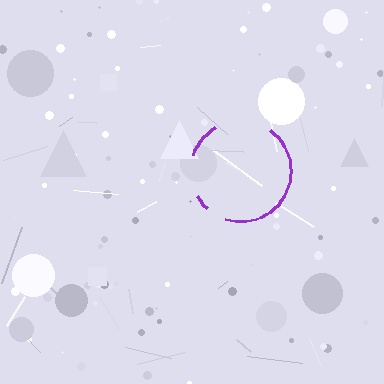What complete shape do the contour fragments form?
The contour fragments form a circle.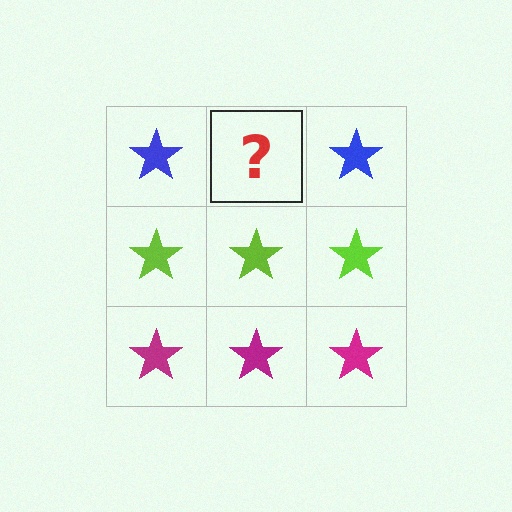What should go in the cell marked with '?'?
The missing cell should contain a blue star.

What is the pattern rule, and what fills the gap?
The rule is that each row has a consistent color. The gap should be filled with a blue star.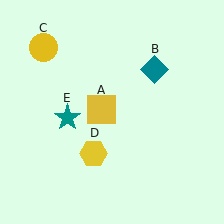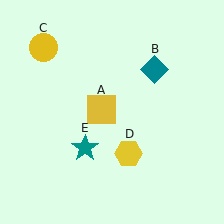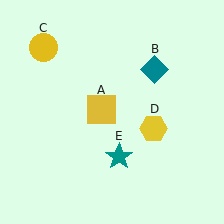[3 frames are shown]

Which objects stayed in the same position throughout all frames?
Yellow square (object A) and teal diamond (object B) and yellow circle (object C) remained stationary.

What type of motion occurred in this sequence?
The yellow hexagon (object D), teal star (object E) rotated counterclockwise around the center of the scene.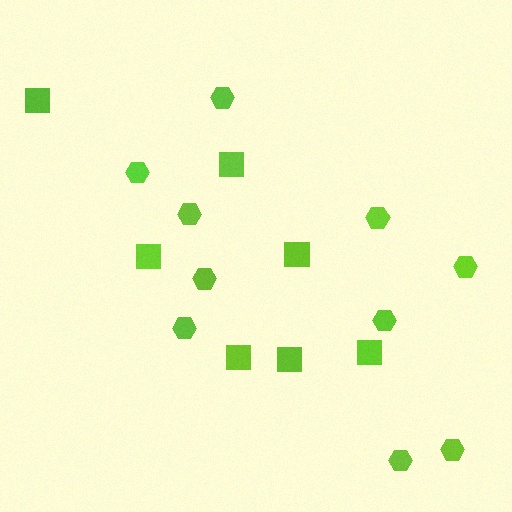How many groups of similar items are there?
There are 2 groups: one group of squares (7) and one group of hexagons (10).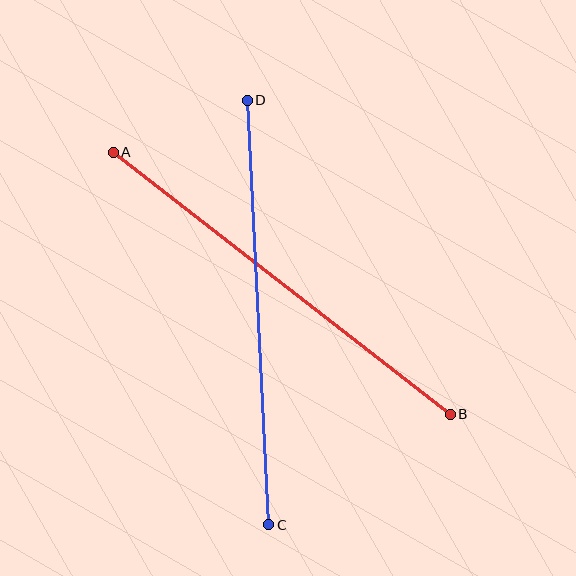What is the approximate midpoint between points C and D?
The midpoint is at approximately (258, 313) pixels.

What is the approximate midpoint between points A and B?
The midpoint is at approximately (282, 283) pixels.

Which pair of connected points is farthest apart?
Points A and B are farthest apart.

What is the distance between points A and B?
The distance is approximately 427 pixels.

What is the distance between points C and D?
The distance is approximately 425 pixels.